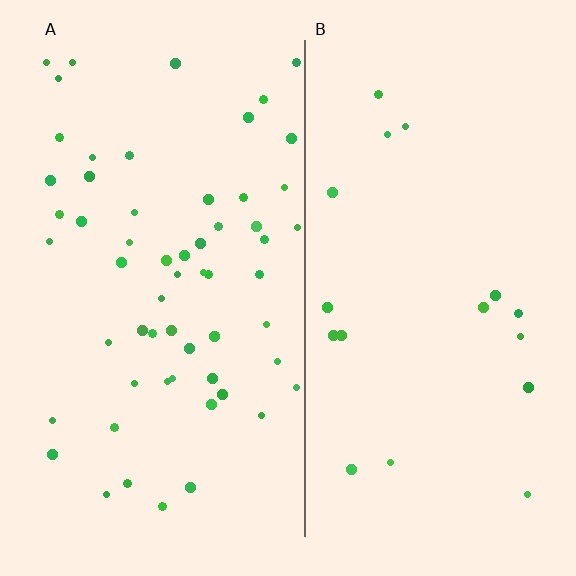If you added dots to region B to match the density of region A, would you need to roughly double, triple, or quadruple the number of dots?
Approximately triple.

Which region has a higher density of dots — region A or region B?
A (the left).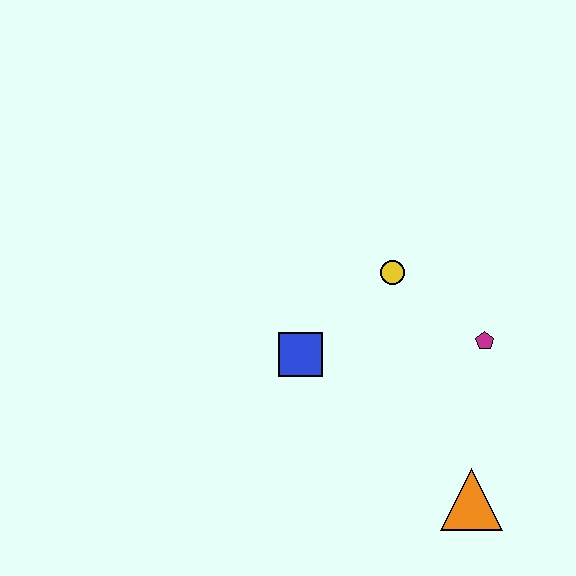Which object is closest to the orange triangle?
The magenta pentagon is closest to the orange triangle.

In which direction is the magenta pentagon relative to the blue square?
The magenta pentagon is to the right of the blue square.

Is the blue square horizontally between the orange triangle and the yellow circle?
No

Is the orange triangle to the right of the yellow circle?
Yes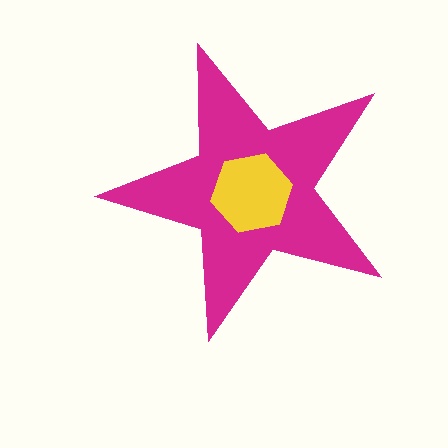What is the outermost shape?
The magenta star.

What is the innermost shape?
The yellow hexagon.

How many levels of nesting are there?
2.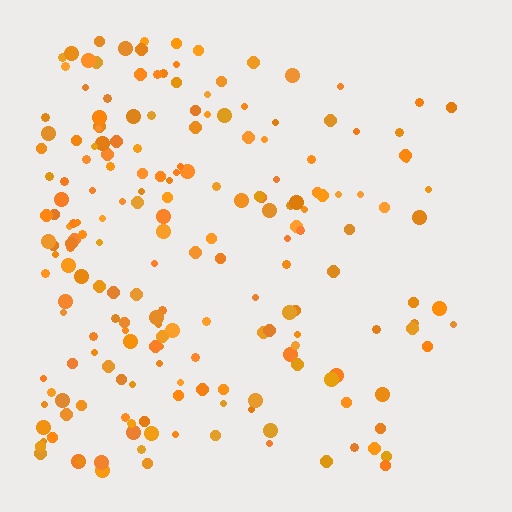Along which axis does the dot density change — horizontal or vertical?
Horizontal.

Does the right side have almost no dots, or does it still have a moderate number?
Still a moderate number, just noticeably fewer than the left.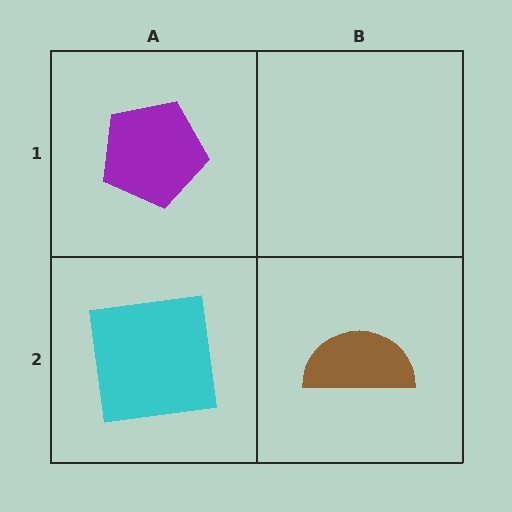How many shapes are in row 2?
2 shapes.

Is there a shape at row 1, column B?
No, that cell is empty.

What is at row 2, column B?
A brown semicircle.